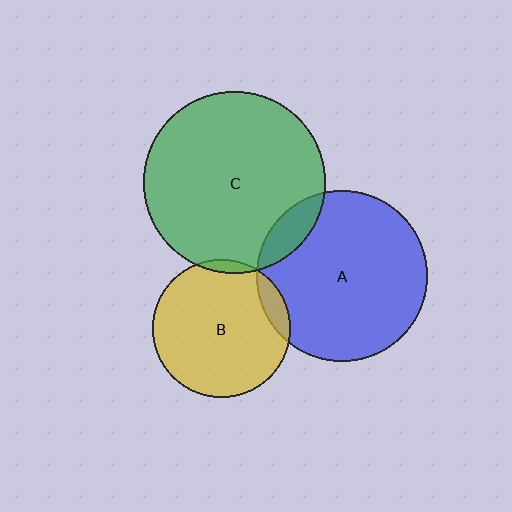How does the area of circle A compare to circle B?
Approximately 1.5 times.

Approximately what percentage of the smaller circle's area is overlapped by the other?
Approximately 10%.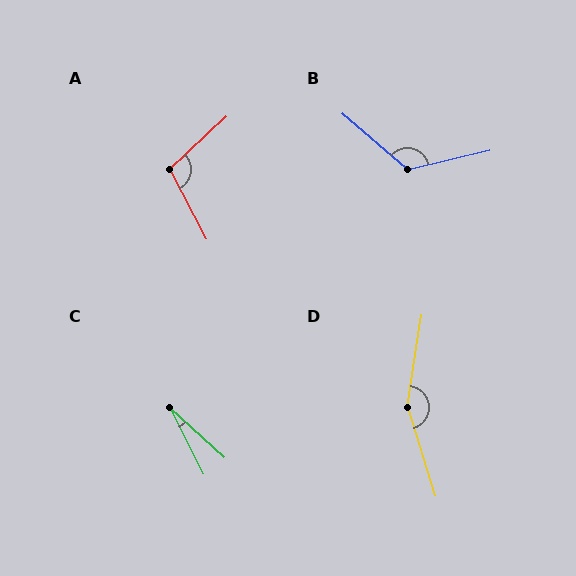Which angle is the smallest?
C, at approximately 21 degrees.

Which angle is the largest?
D, at approximately 154 degrees.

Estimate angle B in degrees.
Approximately 126 degrees.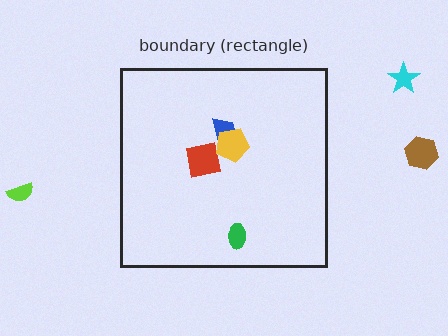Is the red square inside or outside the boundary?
Inside.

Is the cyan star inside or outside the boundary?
Outside.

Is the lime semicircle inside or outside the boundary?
Outside.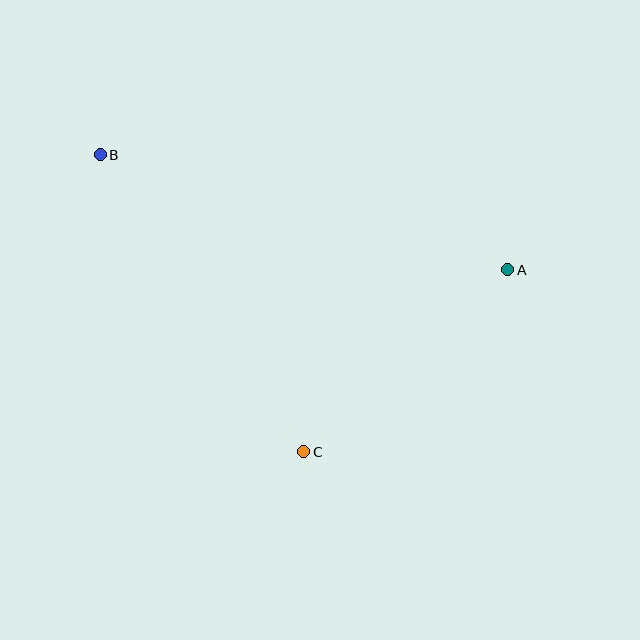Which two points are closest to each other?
Points A and C are closest to each other.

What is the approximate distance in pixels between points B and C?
The distance between B and C is approximately 360 pixels.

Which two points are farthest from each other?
Points A and B are farthest from each other.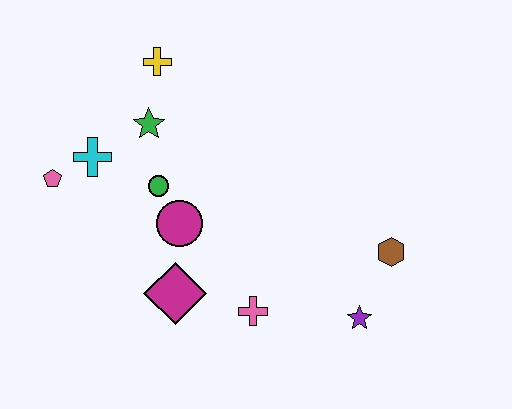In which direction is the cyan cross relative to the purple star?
The cyan cross is to the left of the purple star.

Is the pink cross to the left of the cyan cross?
No